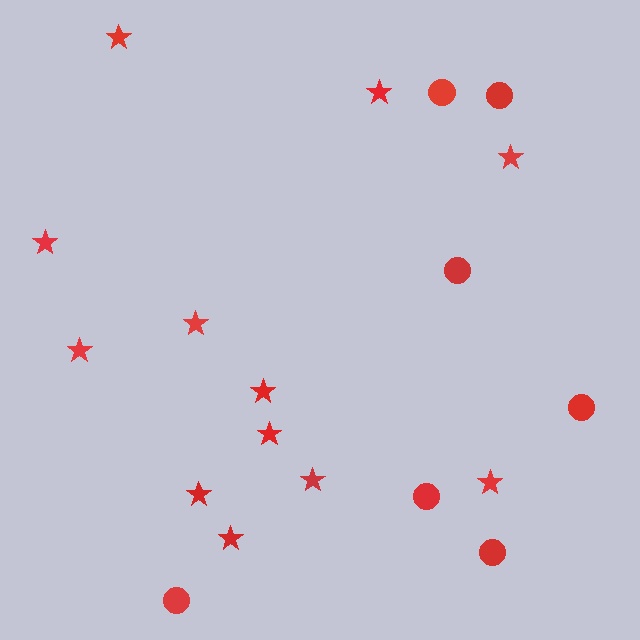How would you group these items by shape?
There are 2 groups: one group of stars (12) and one group of circles (7).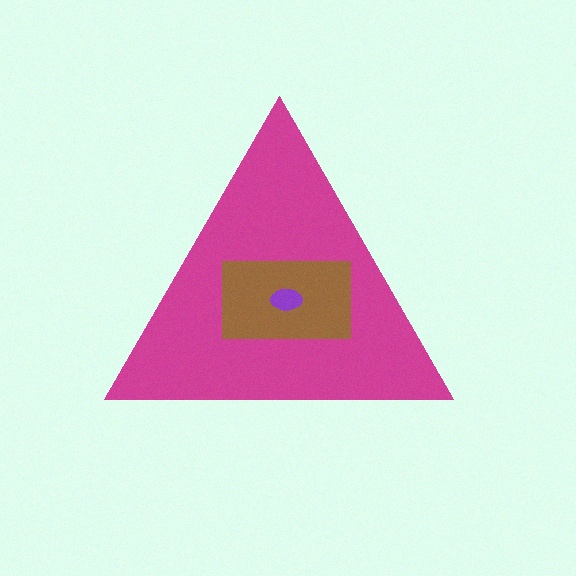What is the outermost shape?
The magenta triangle.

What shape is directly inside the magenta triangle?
The brown rectangle.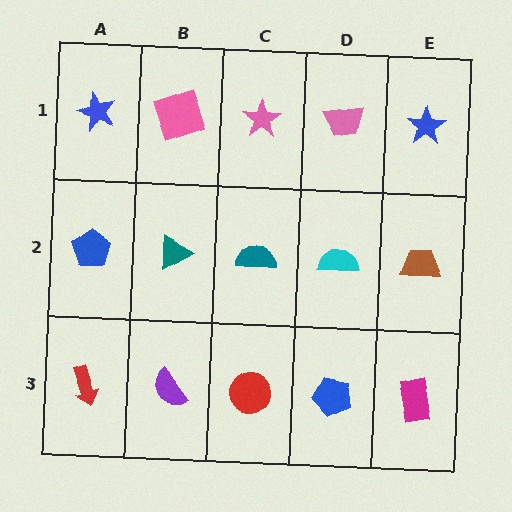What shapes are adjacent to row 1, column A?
A blue pentagon (row 2, column A), a pink square (row 1, column B).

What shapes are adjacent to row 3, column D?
A cyan semicircle (row 2, column D), a red circle (row 3, column C), a magenta rectangle (row 3, column E).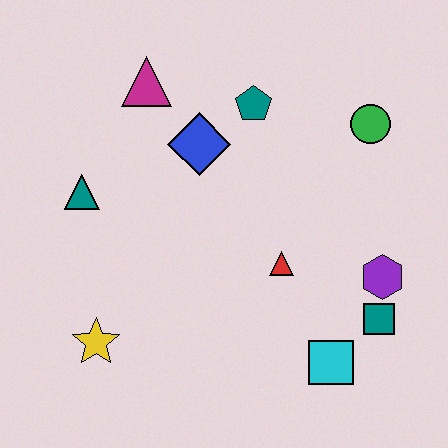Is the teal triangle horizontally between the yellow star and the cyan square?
No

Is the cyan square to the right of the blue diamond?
Yes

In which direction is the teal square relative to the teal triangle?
The teal square is to the right of the teal triangle.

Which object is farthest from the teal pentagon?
The yellow star is farthest from the teal pentagon.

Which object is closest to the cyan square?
The teal square is closest to the cyan square.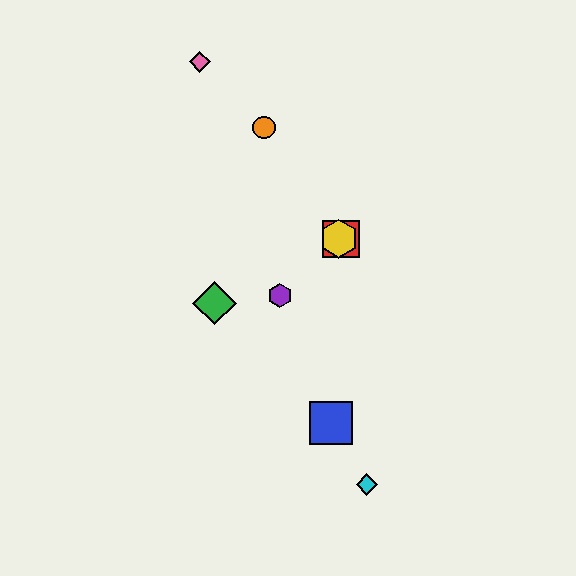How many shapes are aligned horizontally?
2 shapes (the red square, the yellow hexagon) are aligned horizontally.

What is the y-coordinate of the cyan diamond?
The cyan diamond is at y≈484.